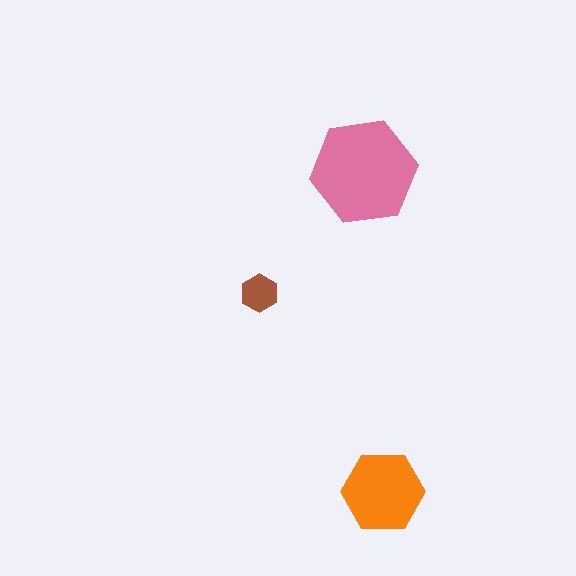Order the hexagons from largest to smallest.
the pink one, the orange one, the brown one.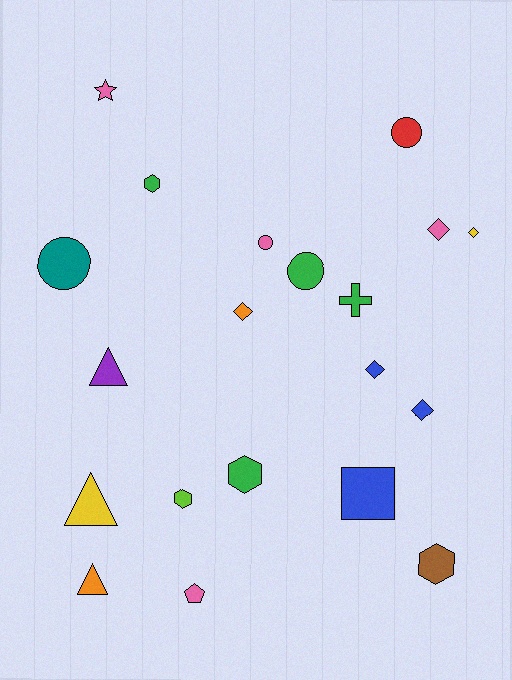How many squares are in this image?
There is 1 square.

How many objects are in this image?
There are 20 objects.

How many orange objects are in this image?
There are 2 orange objects.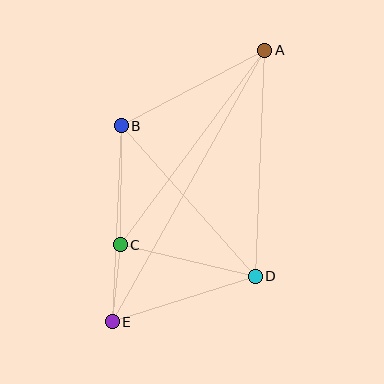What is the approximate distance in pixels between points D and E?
The distance between D and E is approximately 150 pixels.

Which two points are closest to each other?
Points C and E are closest to each other.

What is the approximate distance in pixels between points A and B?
The distance between A and B is approximately 162 pixels.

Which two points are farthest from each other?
Points A and E are farthest from each other.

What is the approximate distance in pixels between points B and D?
The distance between B and D is approximately 201 pixels.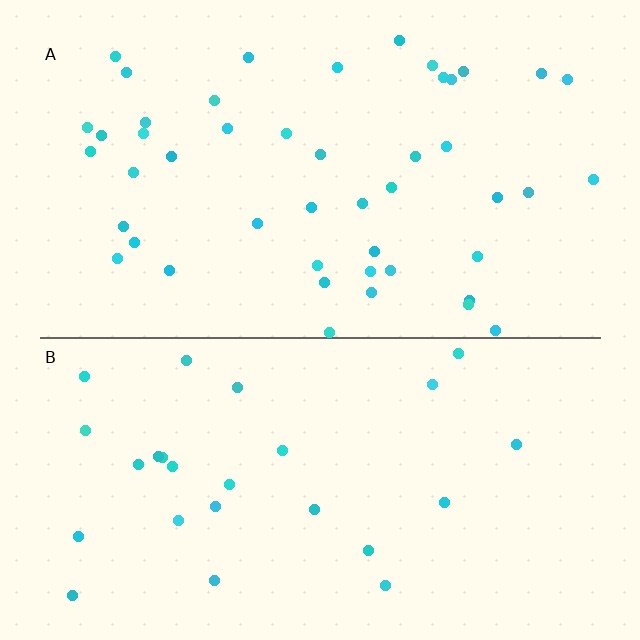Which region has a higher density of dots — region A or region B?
A (the top).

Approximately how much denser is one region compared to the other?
Approximately 1.8× — region A over region B.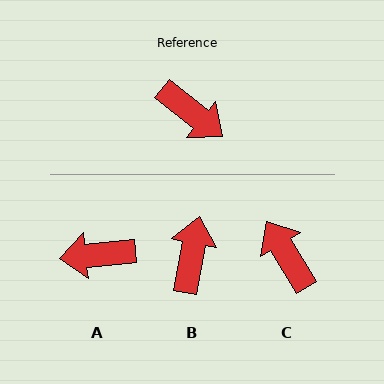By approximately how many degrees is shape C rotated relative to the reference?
Approximately 159 degrees counter-clockwise.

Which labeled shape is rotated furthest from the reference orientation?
C, about 159 degrees away.